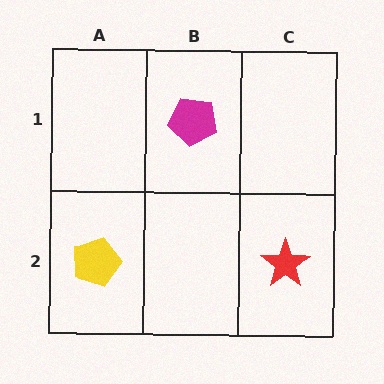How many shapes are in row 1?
1 shape.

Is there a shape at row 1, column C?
No, that cell is empty.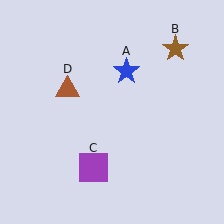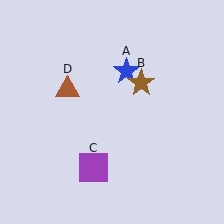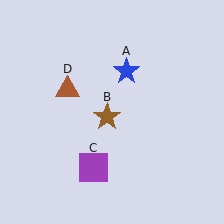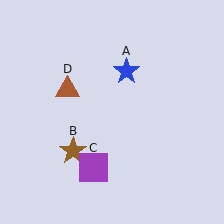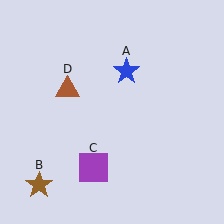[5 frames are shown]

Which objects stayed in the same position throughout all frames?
Blue star (object A) and purple square (object C) and brown triangle (object D) remained stationary.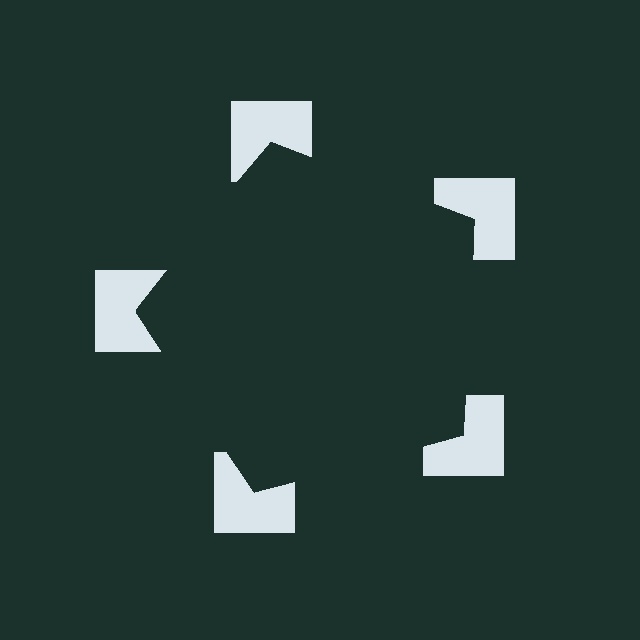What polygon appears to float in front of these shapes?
An illusory pentagon — its edges are inferred from the aligned wedge cuts in the notched squares, not physically drawn.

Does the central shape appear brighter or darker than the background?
It typically appears slightly darker than the background, even though no actual brightness change is drawn.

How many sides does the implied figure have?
5 sides.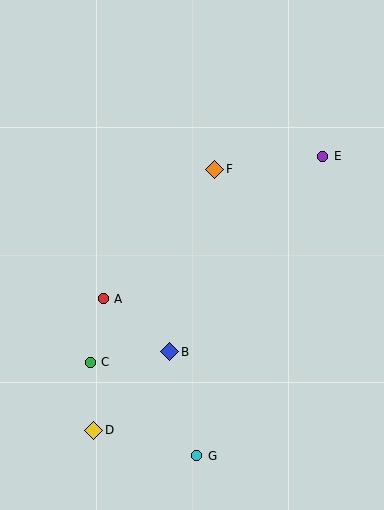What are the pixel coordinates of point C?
Point C is at (90, 362).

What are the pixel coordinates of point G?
Point G is at (197, 456).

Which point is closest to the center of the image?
Point F at (215, 169) is closest to the center.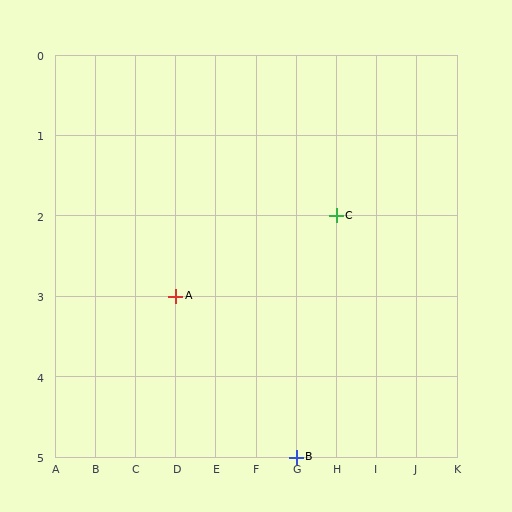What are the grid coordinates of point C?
Point C is at grid coordinates (H, 2).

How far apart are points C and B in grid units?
Points C and B are 1 column and 3 rows apart (about 3.2 grid units diagonally).